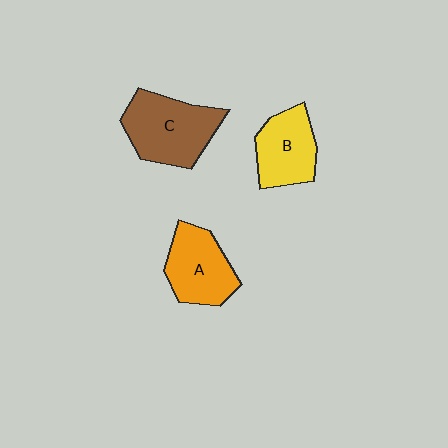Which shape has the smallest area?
Shape B (yellow).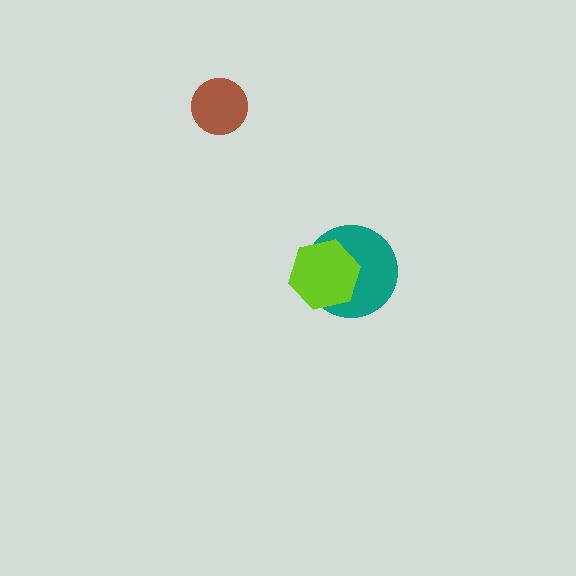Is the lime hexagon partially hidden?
No, no other shape covers it.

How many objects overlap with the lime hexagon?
1 object overlaps with the lime hexagon.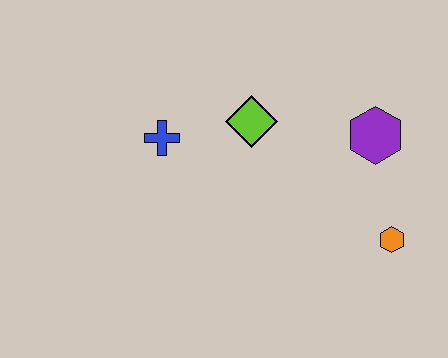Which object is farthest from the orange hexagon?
The blue cross is farthest from the orange hexagon.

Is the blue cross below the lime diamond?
Yes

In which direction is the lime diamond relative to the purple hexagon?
The lime diamond is to the left of the purple hexagon.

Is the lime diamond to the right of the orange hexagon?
No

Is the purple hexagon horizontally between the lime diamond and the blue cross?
No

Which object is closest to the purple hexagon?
The orange hexagon is closest to the purple hexagon.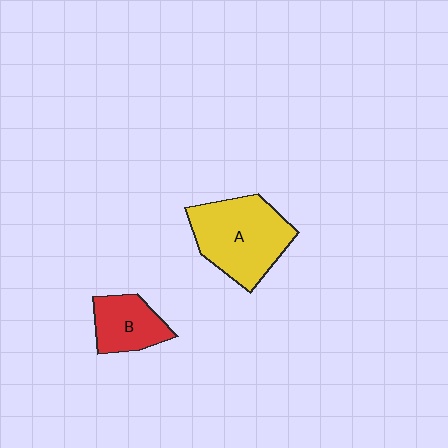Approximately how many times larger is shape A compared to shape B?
Approximately 1.9 times.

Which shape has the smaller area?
Shape B (red).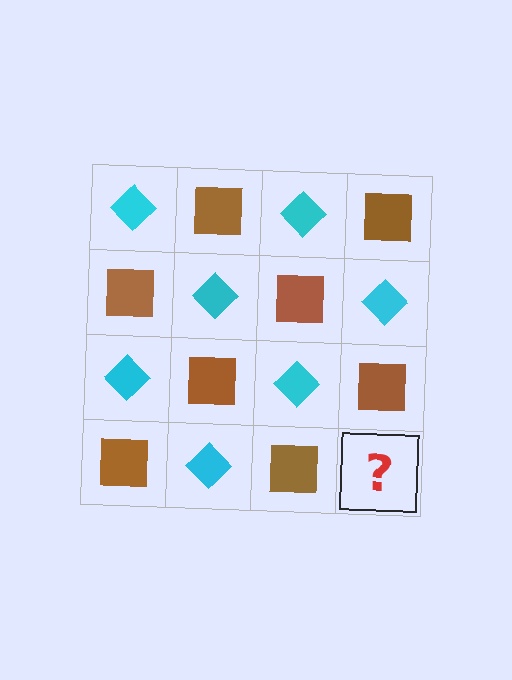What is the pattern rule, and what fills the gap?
The rule is that it alternates cyan diamond and brown square in a checkerboard pattern. The gap should be filled with a cyan diamond.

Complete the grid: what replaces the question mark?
The question mark should be replaced with a cyan diamond.